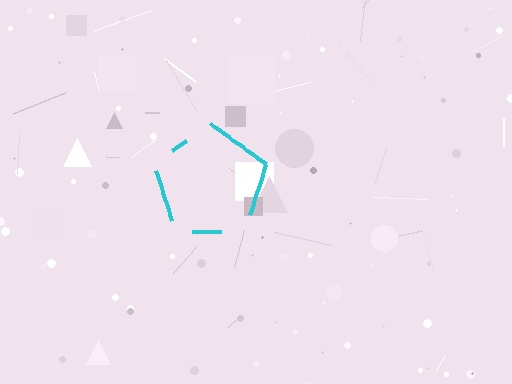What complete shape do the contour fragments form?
The contour fragments form a pentagon.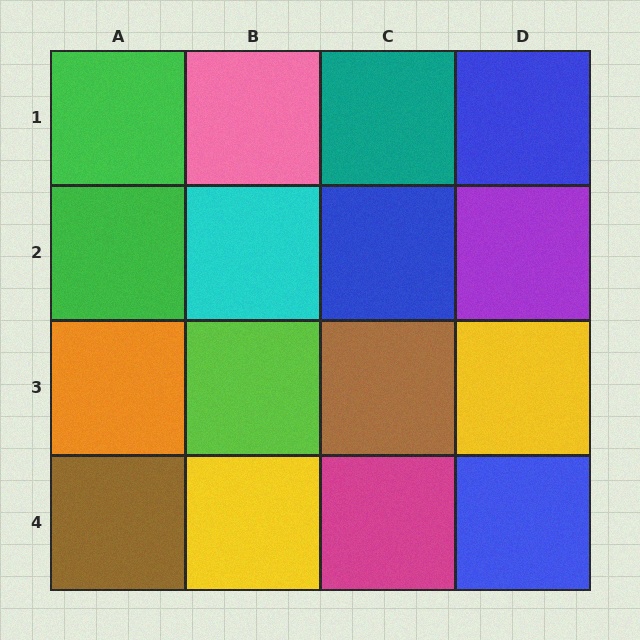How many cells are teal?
1 cell is teal.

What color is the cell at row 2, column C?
Blue.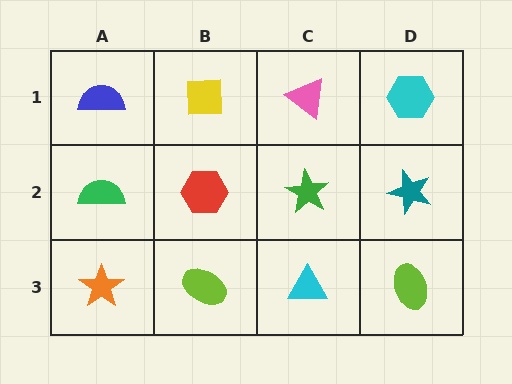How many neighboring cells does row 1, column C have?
3.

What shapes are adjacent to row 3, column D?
A teal star (row 2, column D), a cyan triangle (row 3, column C).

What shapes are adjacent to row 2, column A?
A blue semicircle (row 1, column A), an orange star (row 3, column A), a red hexagon (row 2, column B).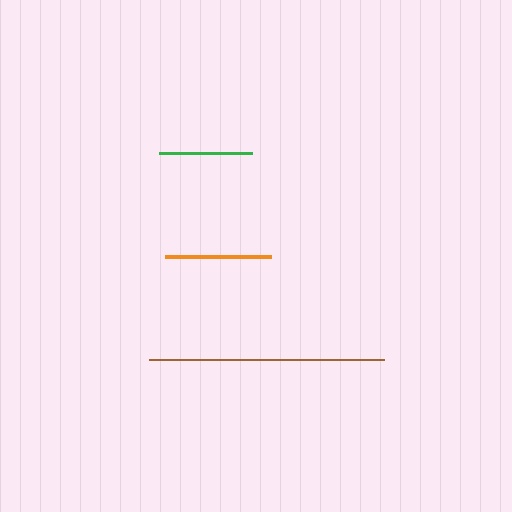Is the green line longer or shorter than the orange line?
The orange line is longer than the green line.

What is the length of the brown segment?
The brown segment is approximately 235 pixels long.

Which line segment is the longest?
The brown line is the longest at approximately 235 pixels.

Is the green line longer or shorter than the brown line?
The brown line is longer than the green line.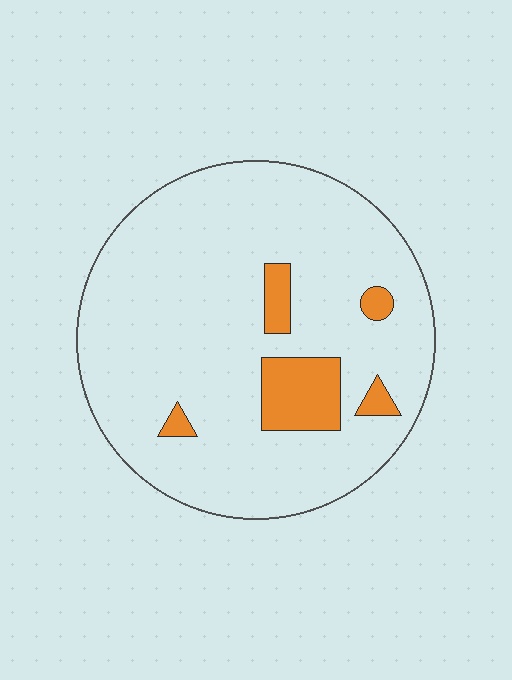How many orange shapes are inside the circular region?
5.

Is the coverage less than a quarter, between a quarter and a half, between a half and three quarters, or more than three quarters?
Less than a quarter.